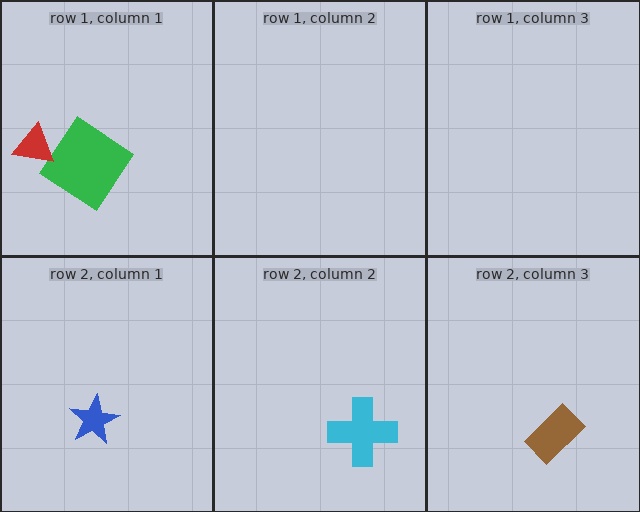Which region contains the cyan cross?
The row 2, column 2 region.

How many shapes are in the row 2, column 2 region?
1.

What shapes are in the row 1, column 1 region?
The green diamond, the red triangle.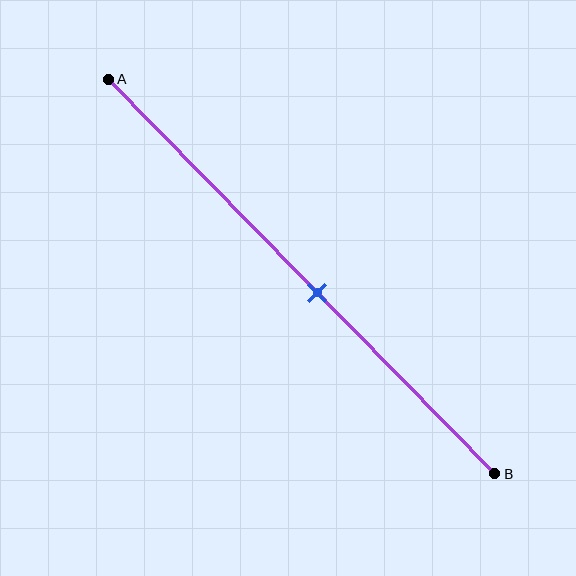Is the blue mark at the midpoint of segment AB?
No, the mark is at about 55% from A, not at the 50% midpoint.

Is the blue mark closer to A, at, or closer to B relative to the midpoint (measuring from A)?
The blue mark is closer to point B than the midpoint of segment AB.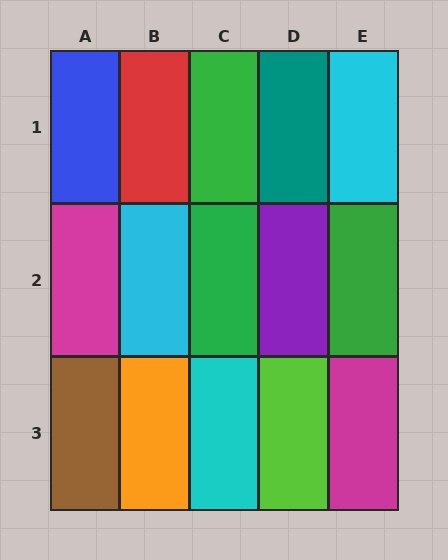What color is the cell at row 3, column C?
Cyan.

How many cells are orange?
1 cell is orange.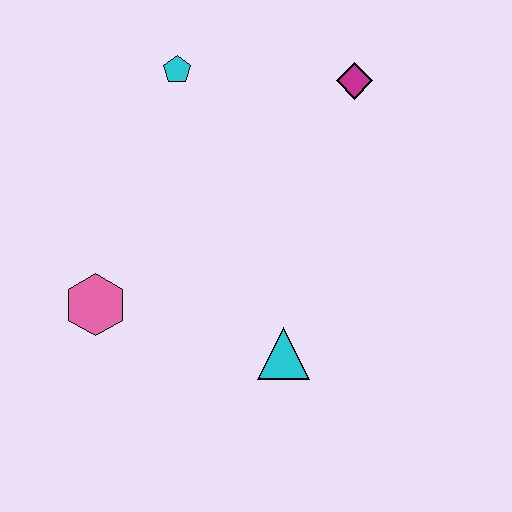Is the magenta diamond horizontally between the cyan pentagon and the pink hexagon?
No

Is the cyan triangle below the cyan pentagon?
Yes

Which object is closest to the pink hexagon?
The cyan triangle is closest to the pink hexagon.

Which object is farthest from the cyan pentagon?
The cyan triangle is farthest from the cyan pentagon.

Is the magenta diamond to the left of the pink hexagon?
No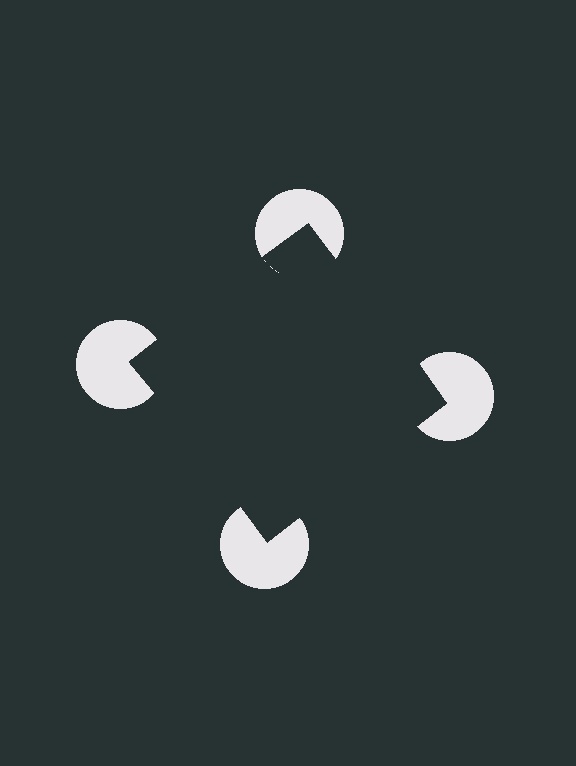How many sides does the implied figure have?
4 sides.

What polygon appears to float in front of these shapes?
An illusory square — its edges are inferred from the aligned wedge cuts in the pac-man discs, not physically drawn.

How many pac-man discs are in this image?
There are 4 — one at each vertex of the illusory square.